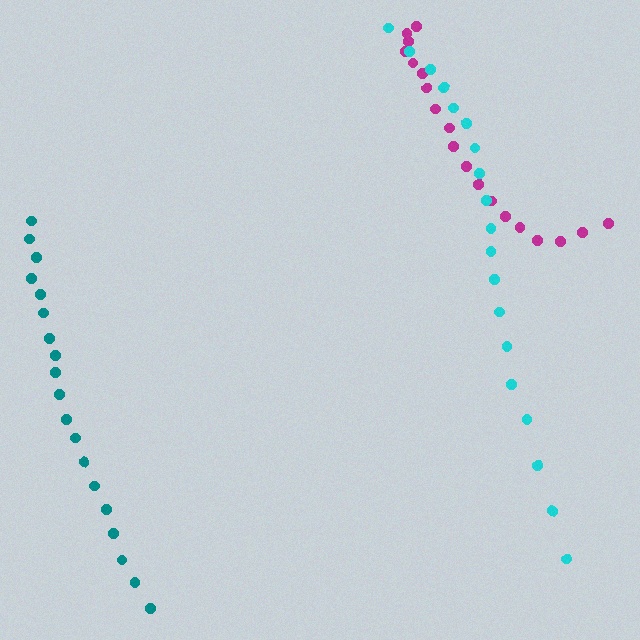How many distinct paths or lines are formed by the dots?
There are 3 distinct paths.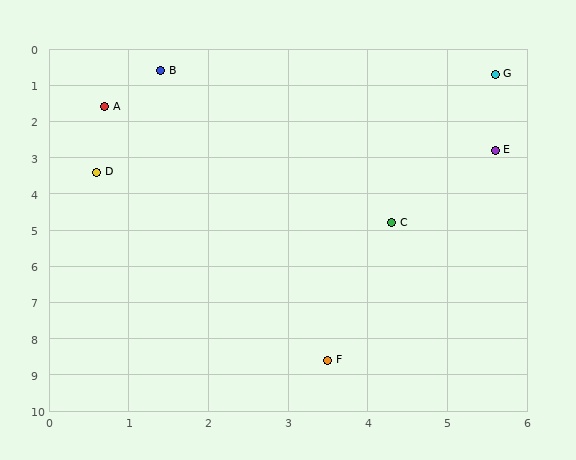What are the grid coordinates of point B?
Point B is at approximately (1.4, 0.6).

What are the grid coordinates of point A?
Point A is at approximately (0.7, 1.6).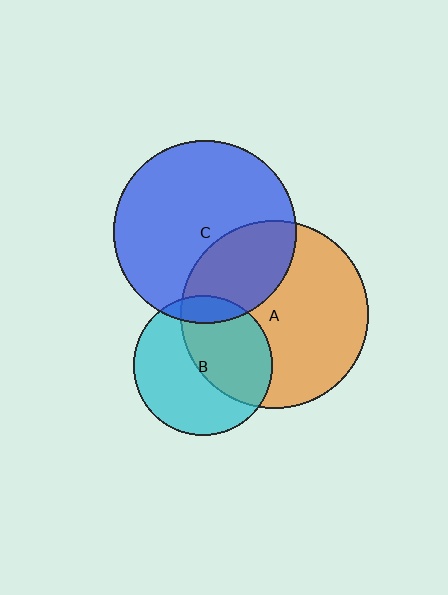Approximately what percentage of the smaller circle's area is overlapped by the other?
Approximately 50%.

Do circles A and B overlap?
Yes.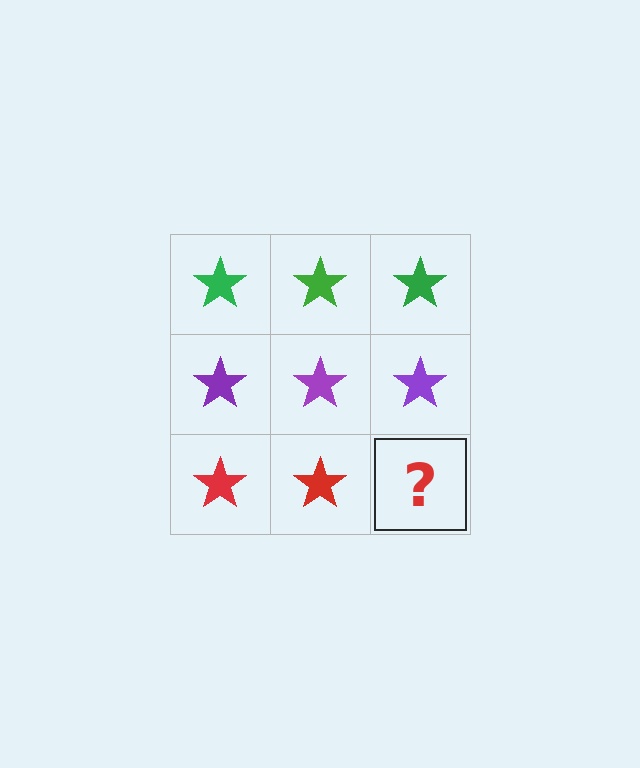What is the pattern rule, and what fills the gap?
The rule is that each row has a consistent color. The gap should be filled with a red star.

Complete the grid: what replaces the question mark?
The question mark should be replaced with a red star.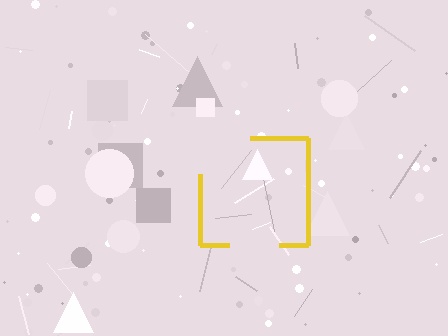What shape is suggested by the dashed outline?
The dashed outline suggests a square.